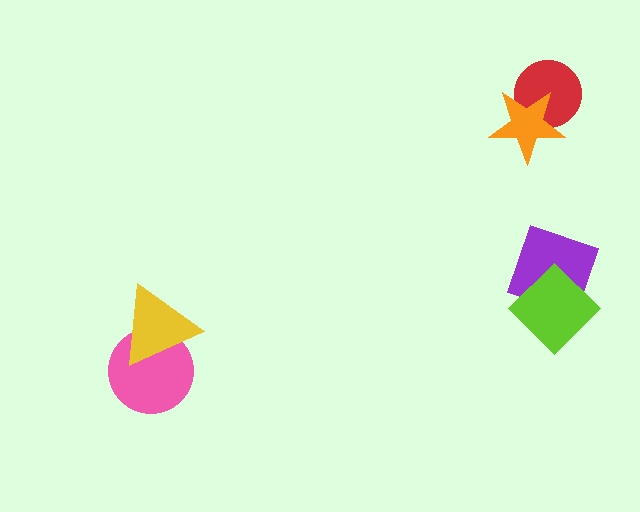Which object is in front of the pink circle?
The yellow triangle is in front of the pink circle.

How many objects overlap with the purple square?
1 object overlaps with the purple square.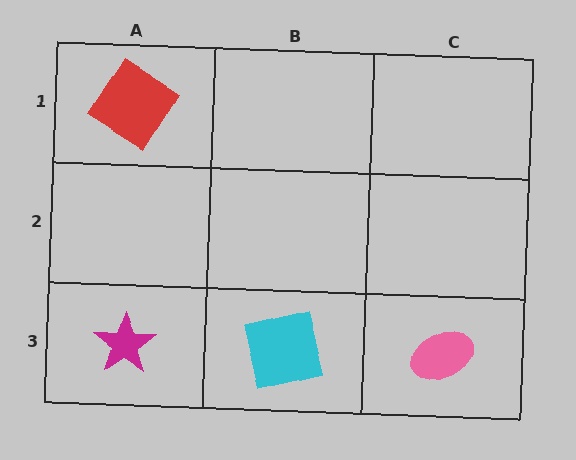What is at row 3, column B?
A cyan square.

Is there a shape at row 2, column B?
No, that cell is empty.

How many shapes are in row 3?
3 shapes.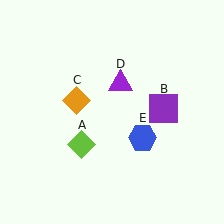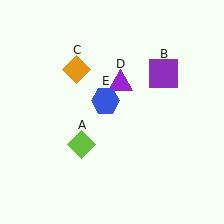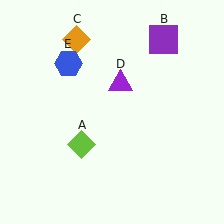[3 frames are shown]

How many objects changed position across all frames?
3 objects changed position: purple square (object B), orange diamond (object C), blue hexagon (object E).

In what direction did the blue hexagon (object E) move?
The blue hexagon (object E) moved up and to the left.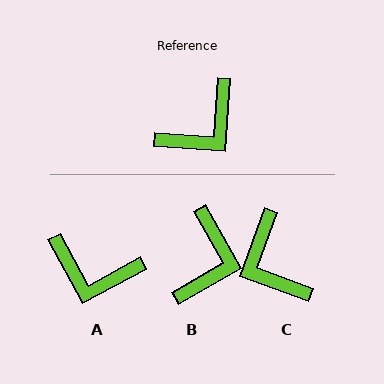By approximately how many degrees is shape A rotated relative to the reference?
Approximately 58 degrees clockwise.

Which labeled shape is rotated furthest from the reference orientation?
C, about 106 degrees away.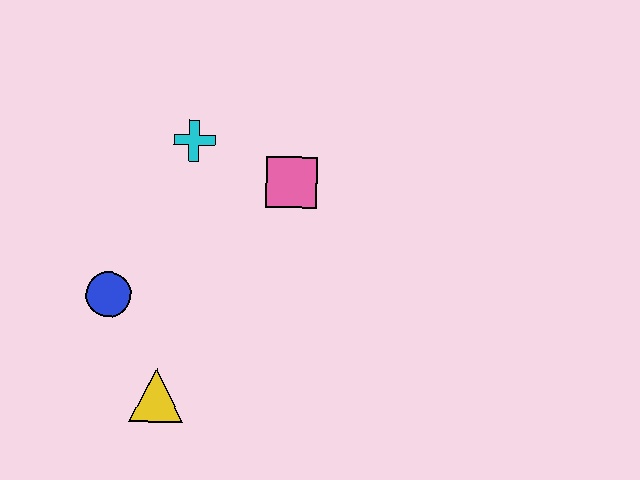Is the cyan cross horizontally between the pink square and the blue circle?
Yes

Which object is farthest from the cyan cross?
The yellow triangle is farthest from the cyan cross.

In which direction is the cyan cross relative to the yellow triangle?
The cyan cross is above the yellow triangle.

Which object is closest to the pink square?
The cyan cross is closest to the pink square.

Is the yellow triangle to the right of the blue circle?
Yes